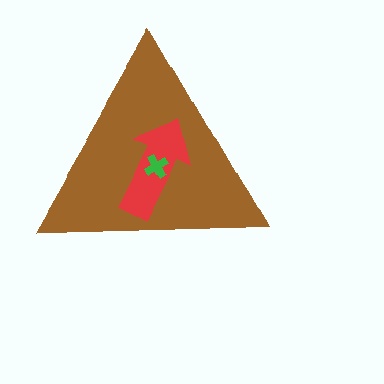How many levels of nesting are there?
3.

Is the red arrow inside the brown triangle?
Yes.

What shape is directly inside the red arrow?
The green cross.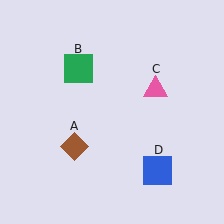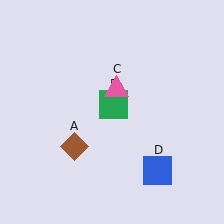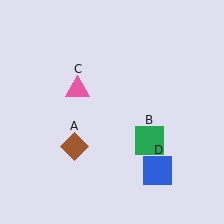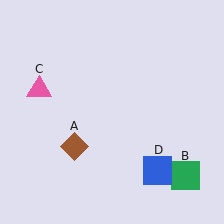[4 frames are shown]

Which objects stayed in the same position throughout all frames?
Brown diamond (object A) and blue square (object D) remained stationary.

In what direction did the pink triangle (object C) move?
The pink triangle (object C) moved left.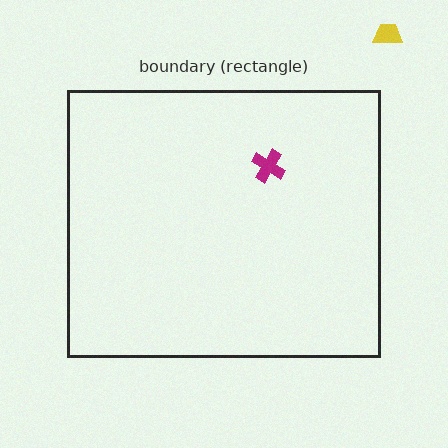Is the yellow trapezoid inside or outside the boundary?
Outside.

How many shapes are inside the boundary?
1 inside, 1 outside.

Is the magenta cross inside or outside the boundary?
Inside.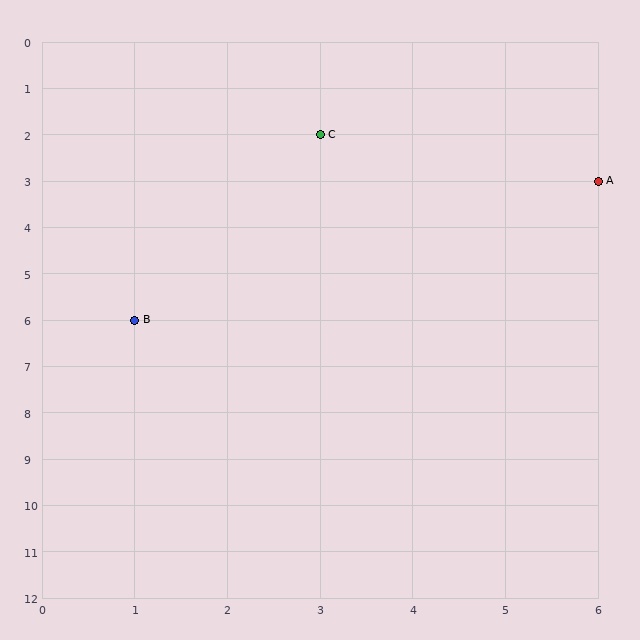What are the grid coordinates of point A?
Point A is at grid coordinates (6, 3).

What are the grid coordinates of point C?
Point C is at grid coordinates (3, 2).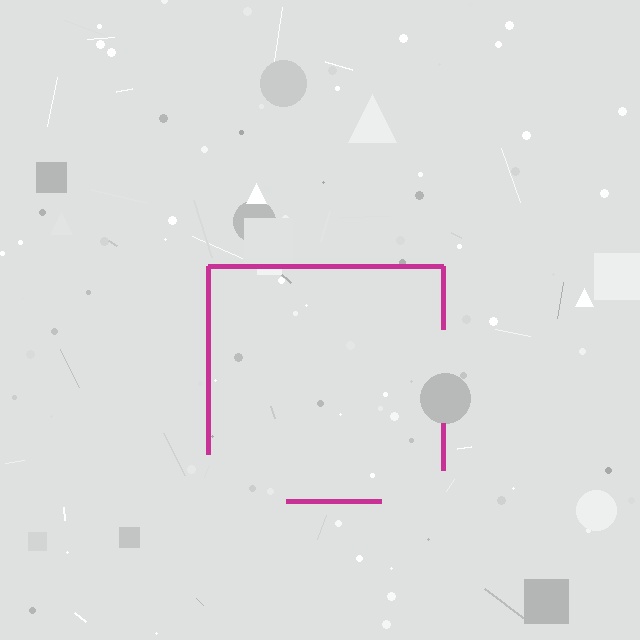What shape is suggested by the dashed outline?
The dashed outline suggests a square.